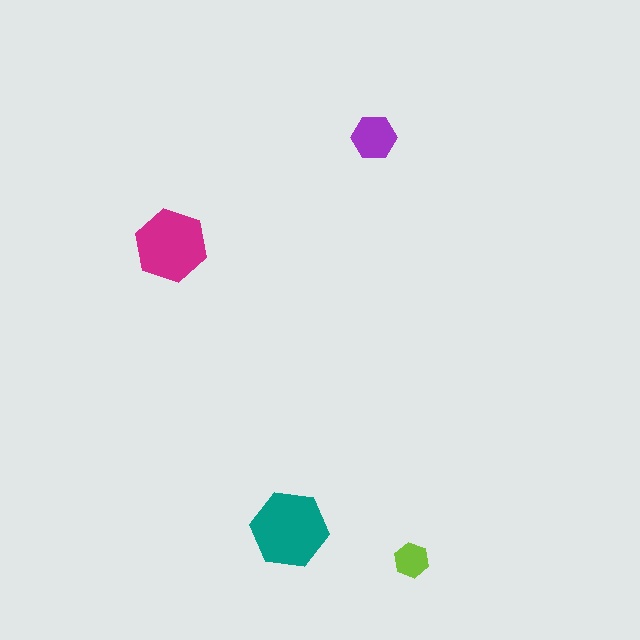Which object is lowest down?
The lime hexagon is bottommost.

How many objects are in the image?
There are 4 objects in the image.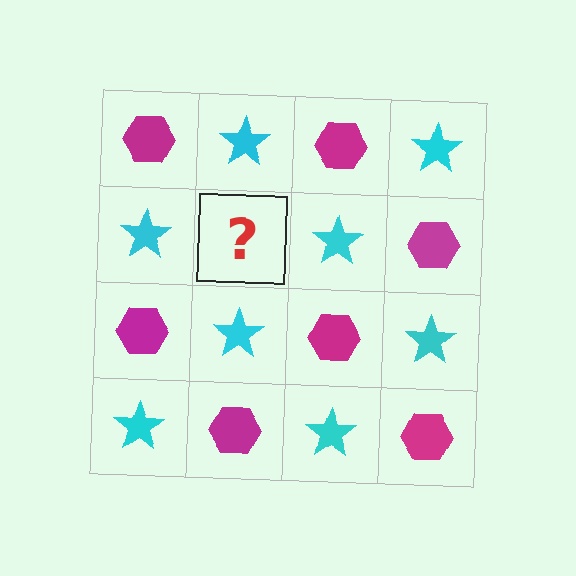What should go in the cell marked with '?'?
The missing cell should contain a magenta hexagon.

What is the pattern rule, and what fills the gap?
The rule is that it alternates magenta hexagon and cyan star in a checkerboard pattern. The gap should be filled with a magenta hexagon.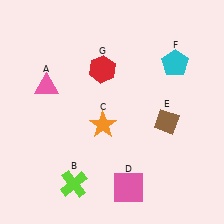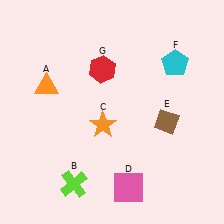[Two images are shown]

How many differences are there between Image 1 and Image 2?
There is 1 difference between the two images.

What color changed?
The triangle (A) changed from pink in Image 1 to orange in Image 2.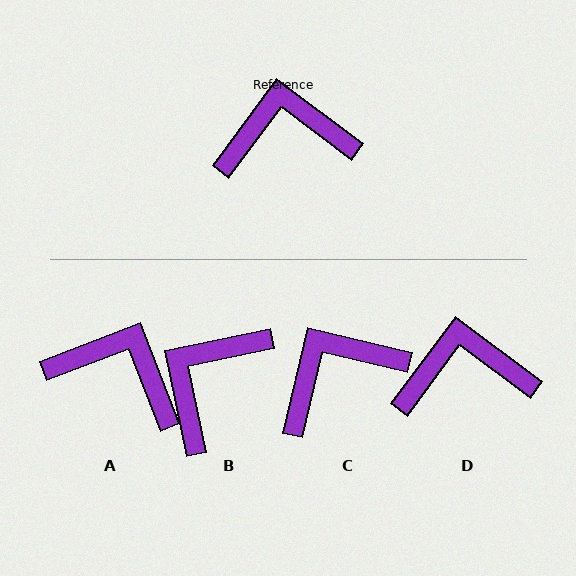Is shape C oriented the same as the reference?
No, it is off by about 23 degrees.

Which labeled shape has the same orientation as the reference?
D.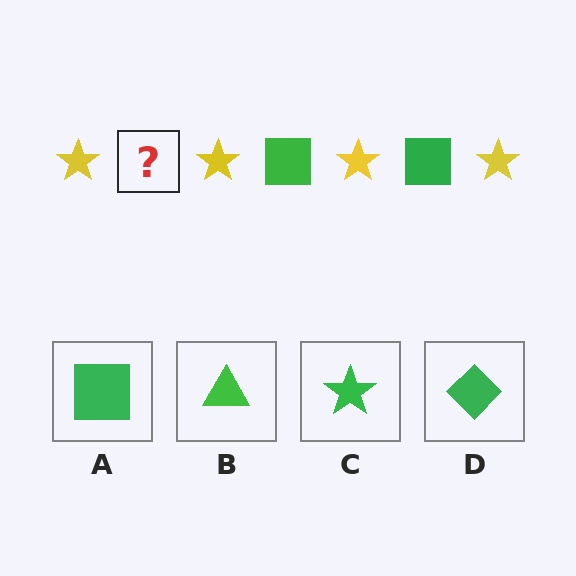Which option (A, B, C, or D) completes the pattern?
A.